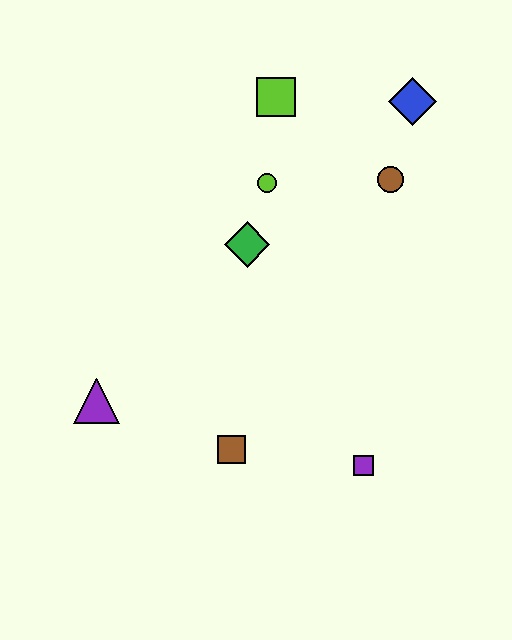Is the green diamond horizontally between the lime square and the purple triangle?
Yes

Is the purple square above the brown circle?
No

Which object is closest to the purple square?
The brown square is closest to the purple square.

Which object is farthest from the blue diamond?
The purple triangle is farthest from the blue diamond.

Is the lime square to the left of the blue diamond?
Yes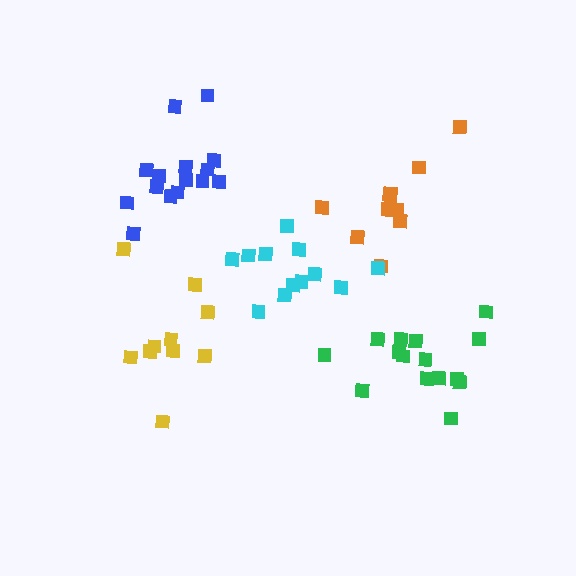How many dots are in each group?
Group 1: 10 dots, Group 2: 15 dots, Group 3: 11 dots, Group 4: 12 dots, Group 5: 15 dots (63 total).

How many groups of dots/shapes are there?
There are 5 groups.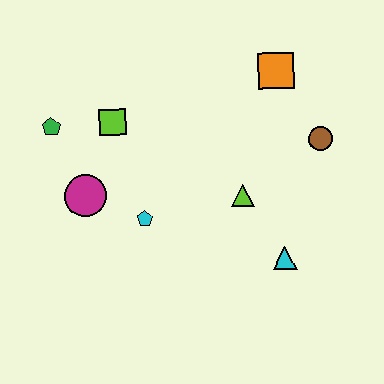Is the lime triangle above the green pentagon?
No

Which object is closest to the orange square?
The brown circle is closest to the orange square.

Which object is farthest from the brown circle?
The green pentagon is farthest from the brown circle.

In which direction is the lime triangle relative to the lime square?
The lime triangle is to the right of the lime square.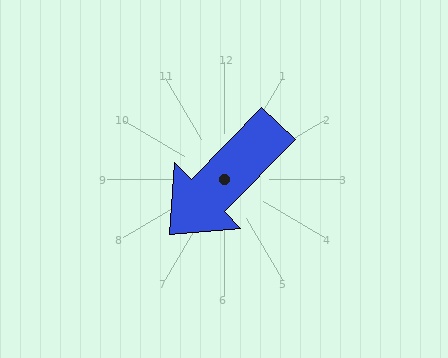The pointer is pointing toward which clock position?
Roughly 7 o'clock.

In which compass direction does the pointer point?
Southwest.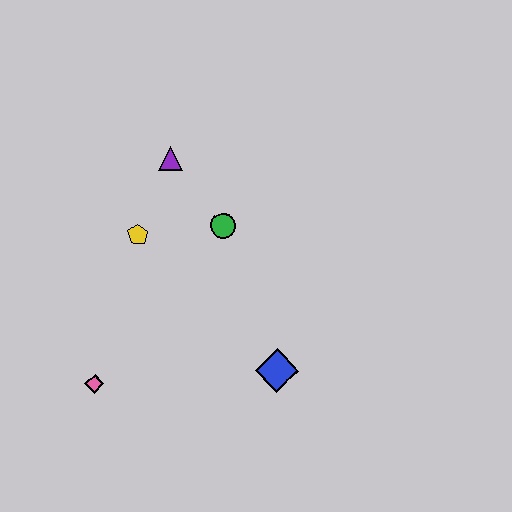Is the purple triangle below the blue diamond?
No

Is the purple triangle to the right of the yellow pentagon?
Yes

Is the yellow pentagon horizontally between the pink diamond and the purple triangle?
Yes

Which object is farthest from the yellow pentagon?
The blue diamond is farthest from the yellow pentagon.